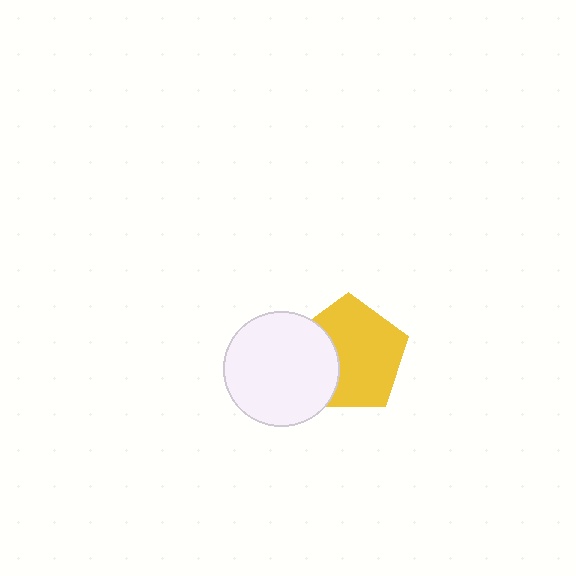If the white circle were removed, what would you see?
You would see the complete yellow pentagon.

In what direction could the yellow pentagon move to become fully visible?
The yellow pentagon could move right. That would shift it out from behind the white circle entirely.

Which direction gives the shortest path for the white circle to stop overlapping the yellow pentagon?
Moving left gives the shortest separation.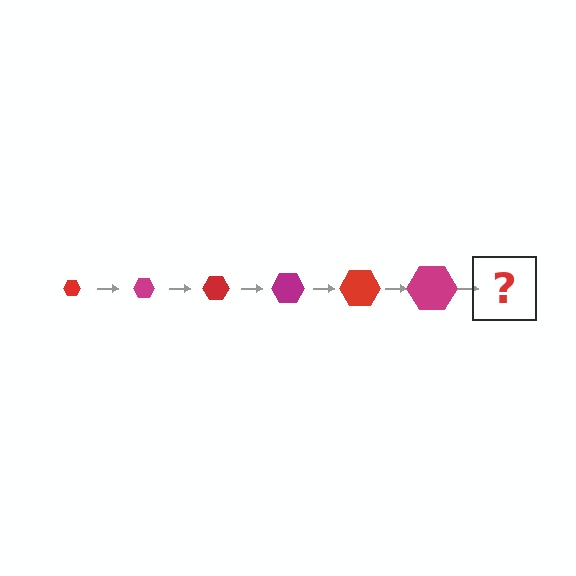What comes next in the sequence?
The next element should be a red hexagon, larger than the previous one.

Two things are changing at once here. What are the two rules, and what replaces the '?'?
The two rules are that the hexagon grows larger each step and the color cycles through red and magenta. The '?' should be a red hexagon, larger than the previous one.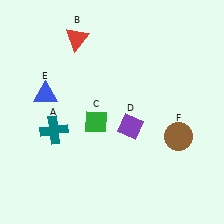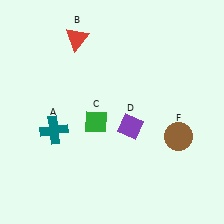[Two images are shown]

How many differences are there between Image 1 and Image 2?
There is 1 difference between the two images.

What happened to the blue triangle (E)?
The blue triangle (E) was removed in Image 2. It was in the top-left area of Image 1.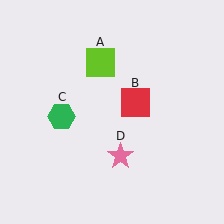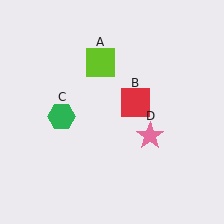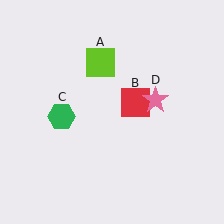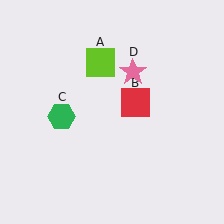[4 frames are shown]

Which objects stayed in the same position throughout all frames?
Lime square (object A) and red square (object B) and green hexagon (object C) remained stationary.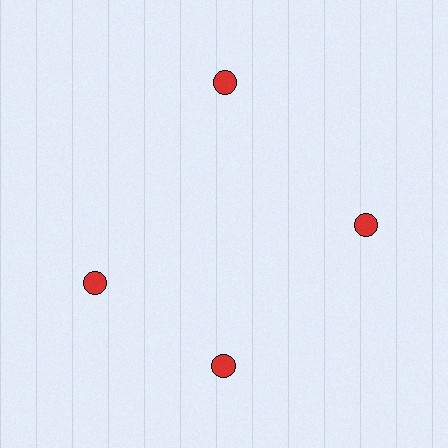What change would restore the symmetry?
The symmetry would be restored by rotating it back into even spacing with its neighbors so that all 4 circles sit at equal angles and equal distance from the center.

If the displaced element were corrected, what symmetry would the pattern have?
It would have 4-fold rotational symmetry — the pattern would map onto itself every 90 degrees.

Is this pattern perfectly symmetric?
No. The 4 red circles are arranged in a ring, but one element near the 9 o'clock position is rotated out of alignment along the ring, breaking the 4-fold rotational symmetry.